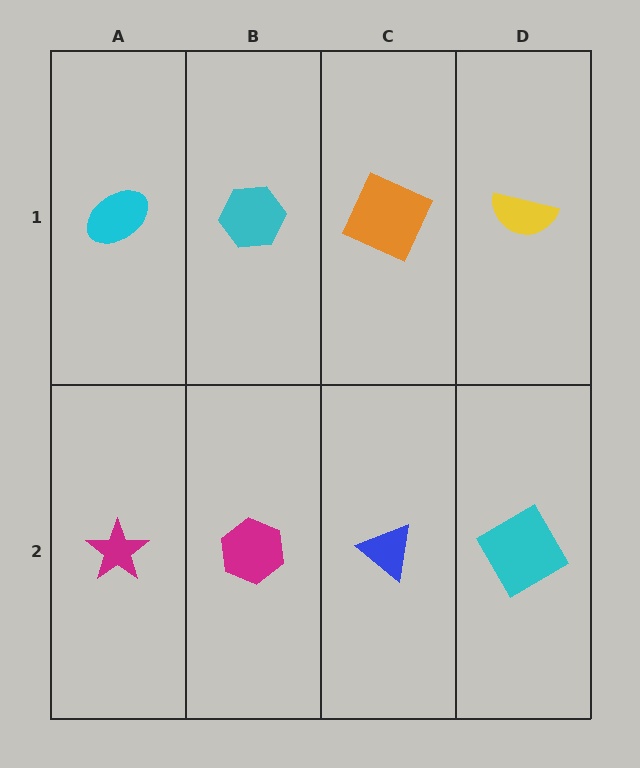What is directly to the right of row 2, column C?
A cyan square.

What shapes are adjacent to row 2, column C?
An orange square (row 1, column C), a magenta hexagon (row 2, column B), a cyan square (row 2, column D).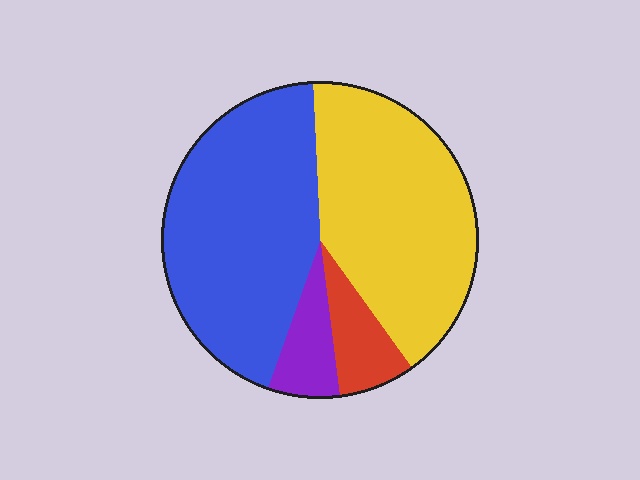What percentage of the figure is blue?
Blue covers roughly 45% of the figure.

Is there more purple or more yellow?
Yellow.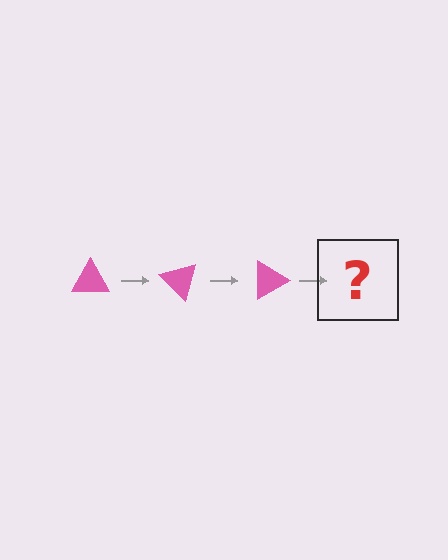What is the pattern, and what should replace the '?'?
The pattern is that the triangle rotates 45 degrees each step. The '?' should be a pink triangle rotated 135 degrees.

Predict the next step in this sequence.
The next step is a pink triangle rotated 135 degrees.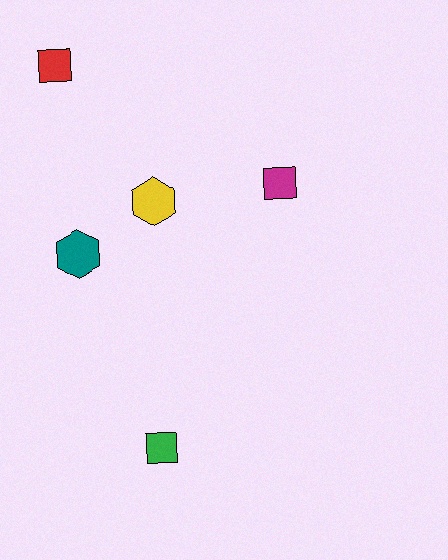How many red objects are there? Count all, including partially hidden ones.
There is 1 red object.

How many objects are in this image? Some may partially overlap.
There are 5 objects.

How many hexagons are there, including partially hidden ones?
There are 2 hexagons.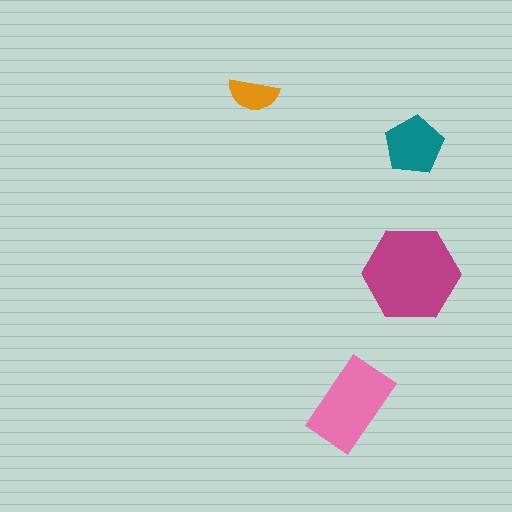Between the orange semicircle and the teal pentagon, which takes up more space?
The teal pentagon.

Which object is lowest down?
The pink rectangle is bottommost.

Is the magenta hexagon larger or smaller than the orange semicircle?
Larger.